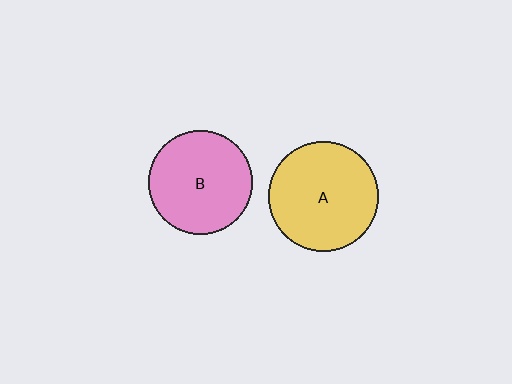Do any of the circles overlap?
No, none of the circles overlap.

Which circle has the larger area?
Circle A (yellow).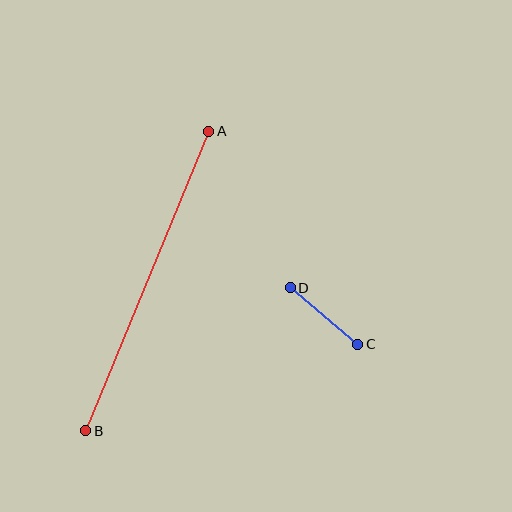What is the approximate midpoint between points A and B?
The midpoint is at approximately (147, 281) pixels.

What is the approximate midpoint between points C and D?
The midpoint is at approximately (324, 316) pixels.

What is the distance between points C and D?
The distance is approximately 88 pixels.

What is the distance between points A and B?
The distance is approximately 323 pixels.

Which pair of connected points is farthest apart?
Points A and B are farthest apart.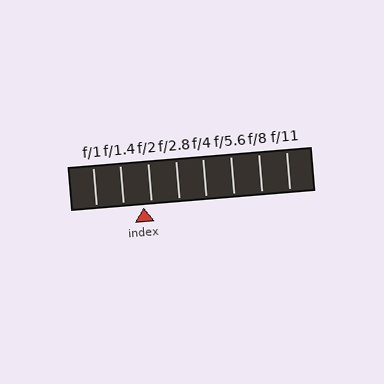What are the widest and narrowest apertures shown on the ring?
The widest aperture shown is f/1 and the narrowest is f/11.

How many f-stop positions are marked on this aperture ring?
There are 8 f-stop positions marked.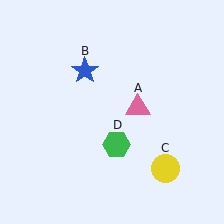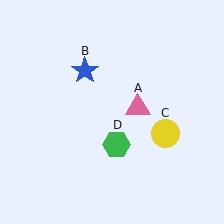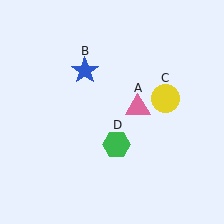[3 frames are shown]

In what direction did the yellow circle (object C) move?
The yellow circle (object C) moved up.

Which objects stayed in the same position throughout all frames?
Pink triangle (object A) and blue star (object B) and green hexagon (object D) remained stationary.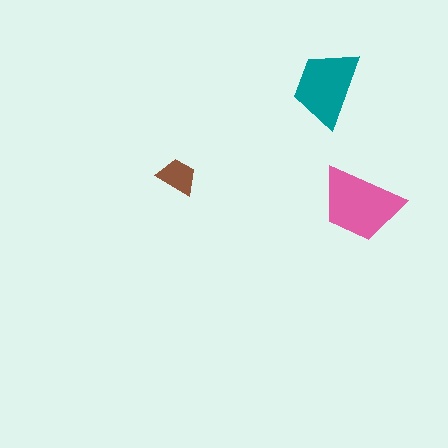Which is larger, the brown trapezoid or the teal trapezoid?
The teal one.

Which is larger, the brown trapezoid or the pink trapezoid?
The pink one.